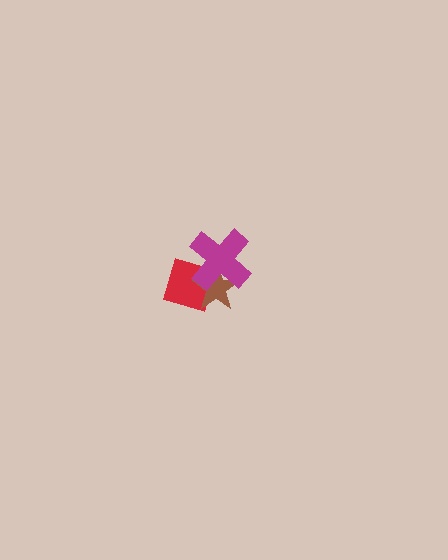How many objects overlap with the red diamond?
2 objects overlap with the red diamond.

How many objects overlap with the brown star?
2 objects overlap with the brown star.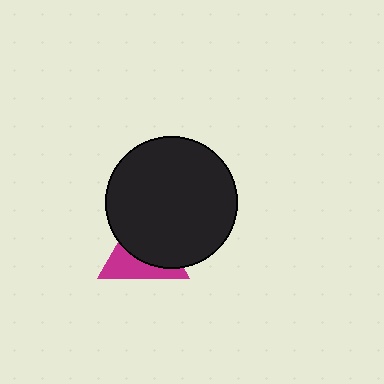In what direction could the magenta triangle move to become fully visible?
The magenta triangle could move toward the lower-left. That would shift it out from behind the black circle entirely.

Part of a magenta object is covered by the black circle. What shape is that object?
It is a triangle.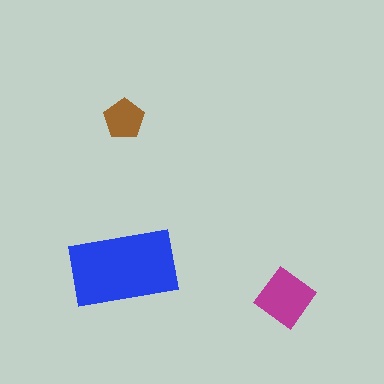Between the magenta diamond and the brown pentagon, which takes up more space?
The magenta diamond.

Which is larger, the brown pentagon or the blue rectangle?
The blue rectangle.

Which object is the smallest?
The brown pentagon.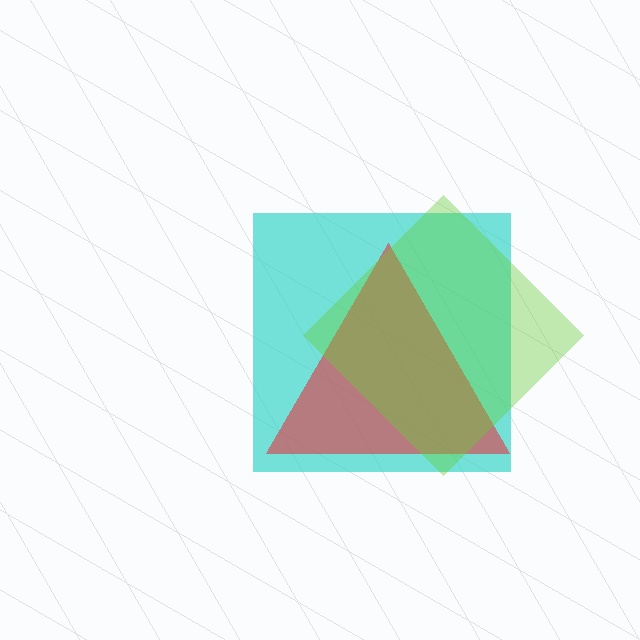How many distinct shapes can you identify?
There are 3 distinct shapes: a cyan square, a red triangle, a lime diamond.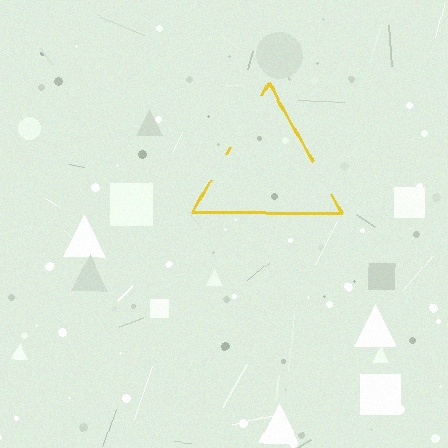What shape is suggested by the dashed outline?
The dashed outline suggests a triangle.